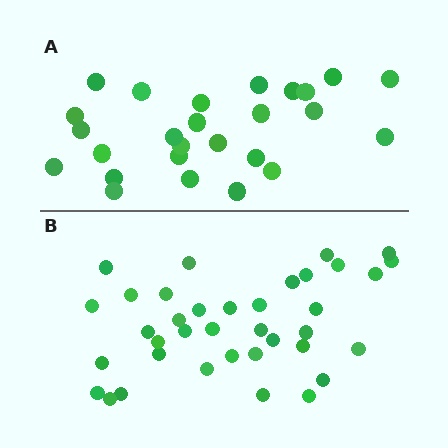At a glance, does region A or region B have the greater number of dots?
Region B (the bottom region) has more dots.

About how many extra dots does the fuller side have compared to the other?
Region B has roughly 12 or so more dots than region A.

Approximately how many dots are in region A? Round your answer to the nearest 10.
About 30 dots. (The exact count is 26, which rounds to 30.)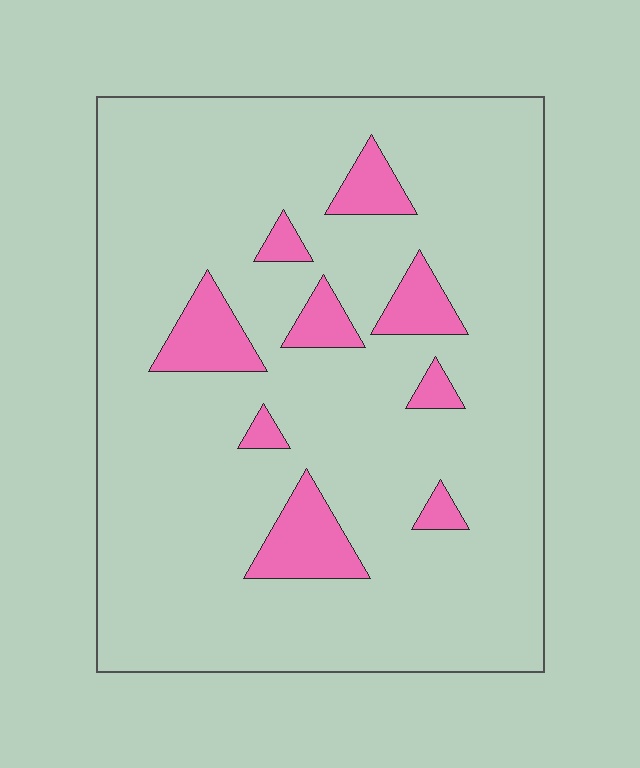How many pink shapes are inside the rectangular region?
9.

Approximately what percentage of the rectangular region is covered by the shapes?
Approximately 10%.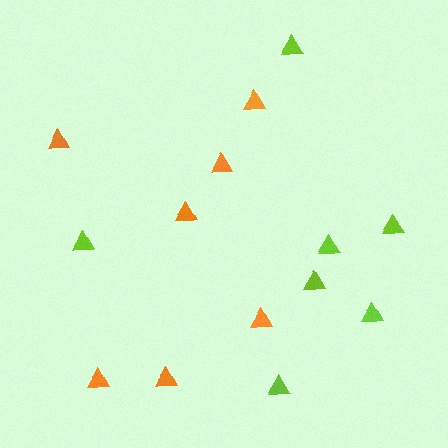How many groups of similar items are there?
There are 2 groups: one group of lime triangles (7) and one group of orange triangles (7).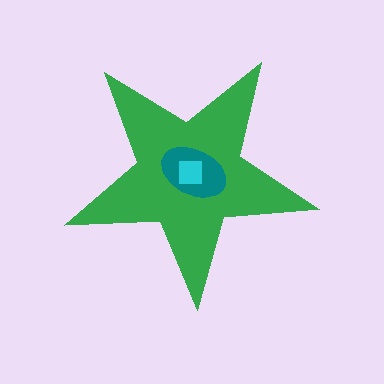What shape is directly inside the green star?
The teal ellipse.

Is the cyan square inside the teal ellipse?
Yes.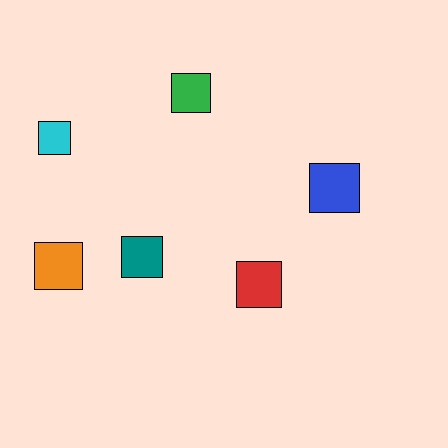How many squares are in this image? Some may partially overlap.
There are 6 squares.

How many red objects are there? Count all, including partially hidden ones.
There is 1 red object.